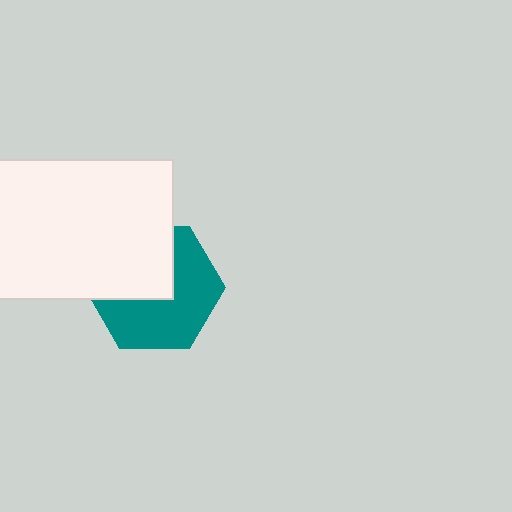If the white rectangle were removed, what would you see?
You would see the complete teal hexagon.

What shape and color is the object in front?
The object in front is a white rectangle.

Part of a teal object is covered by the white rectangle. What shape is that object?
It is a hexagon.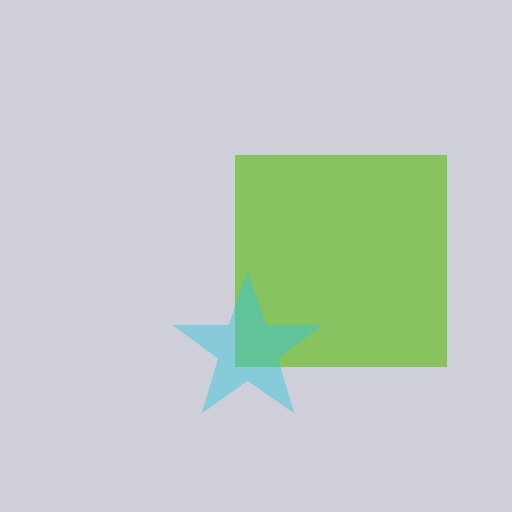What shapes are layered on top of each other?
The layered shapes are: a lime square, a cyan star.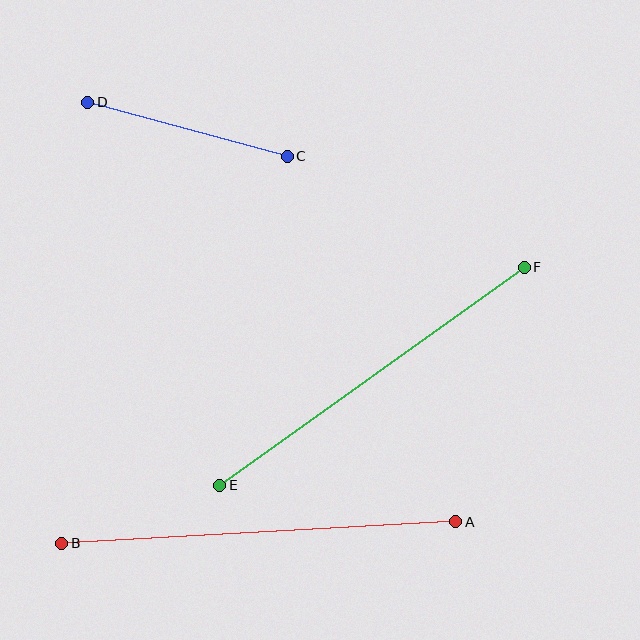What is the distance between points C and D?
The distance is approximately 207 pixels.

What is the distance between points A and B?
The distance is approximately 395 pixels.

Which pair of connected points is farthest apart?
Points A and B are farthest apart.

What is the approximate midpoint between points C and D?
The midpoint is at approximately (187, 129) pixels.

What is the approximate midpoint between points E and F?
The midpoint is at approximately (372, 376) pixels.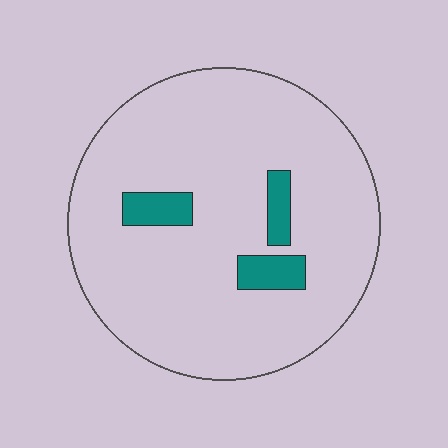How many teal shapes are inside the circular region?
3.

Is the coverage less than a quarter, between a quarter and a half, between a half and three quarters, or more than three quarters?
Less than a quarter.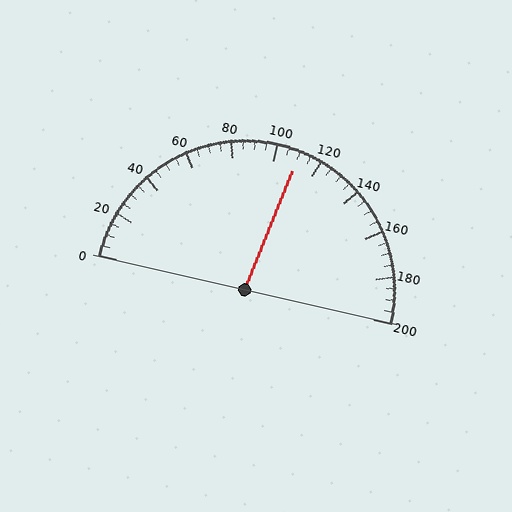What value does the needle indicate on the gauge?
The needle indicates approximately 110.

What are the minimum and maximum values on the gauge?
The gauge ranges from 0 to 200.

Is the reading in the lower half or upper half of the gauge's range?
The reading is in the upper half of the range (0 to 200).